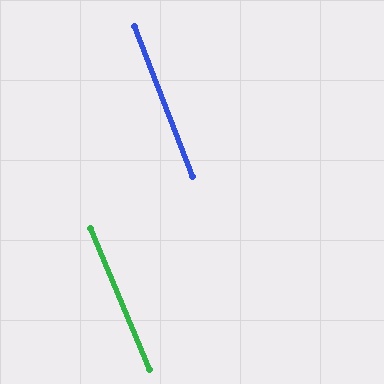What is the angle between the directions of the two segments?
Approximately 2 degrees.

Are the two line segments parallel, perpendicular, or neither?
Parallel — their directions differ by only 1.7°.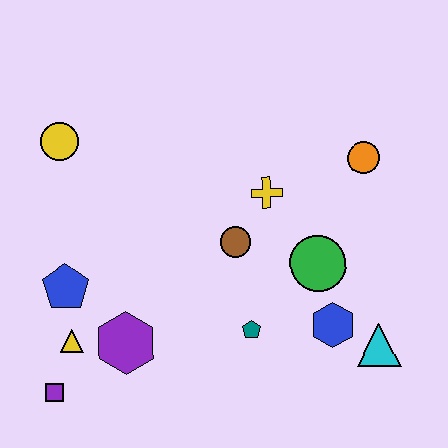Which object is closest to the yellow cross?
The brown circle is closest to the yellow cross.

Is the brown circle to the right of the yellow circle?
Yes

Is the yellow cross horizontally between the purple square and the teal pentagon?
No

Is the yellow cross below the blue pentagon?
No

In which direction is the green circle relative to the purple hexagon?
The green circle is to the right of the purple hexagon.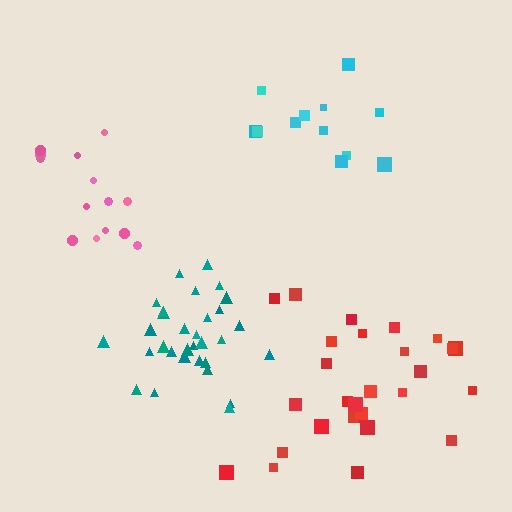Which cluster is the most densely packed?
Teal.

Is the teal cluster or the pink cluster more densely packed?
Teal.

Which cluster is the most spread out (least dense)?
Red.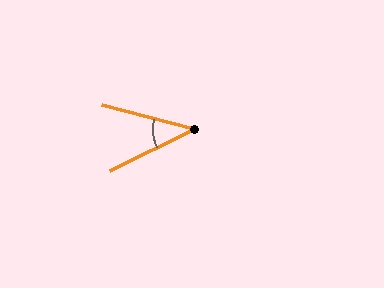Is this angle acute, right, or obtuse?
It is acute.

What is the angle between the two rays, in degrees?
Approximately 41 degrees.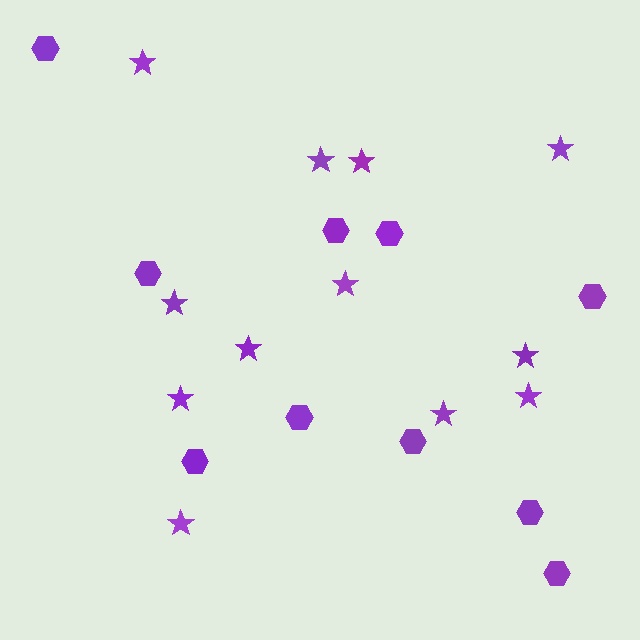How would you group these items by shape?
There are 2 groups: one group of stars (12) and one group of hexagons (10).